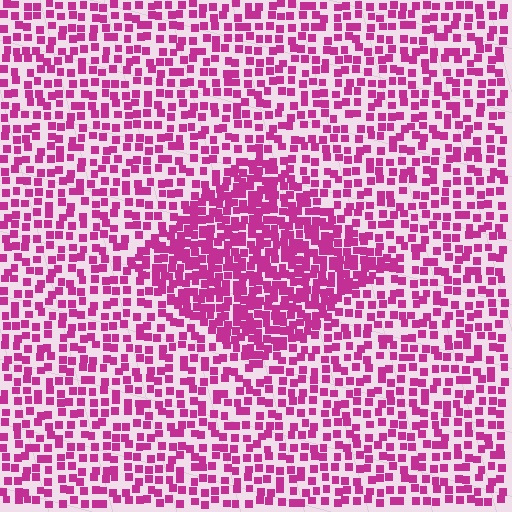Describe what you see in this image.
The image contains small magenta elements arranged at two different densities. A diamond-shaped region is visible where the elements are more densely packed than the surrounding area.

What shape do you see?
I see a diamond.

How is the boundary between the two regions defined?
The boundary is defined by a change in element density (approximately 1.9x ratio). All elements are the same color, size, and shape.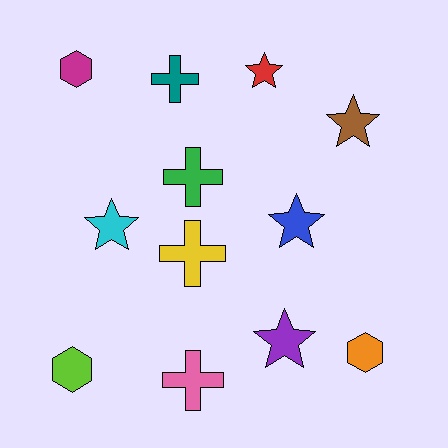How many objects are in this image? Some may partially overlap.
There are 12 objects.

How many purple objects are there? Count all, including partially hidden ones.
There is 1 purple object.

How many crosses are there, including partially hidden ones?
There are 4 crosses.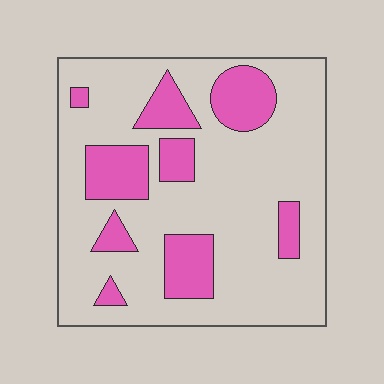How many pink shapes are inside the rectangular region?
9.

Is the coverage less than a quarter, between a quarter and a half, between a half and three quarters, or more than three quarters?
Less than a quarter.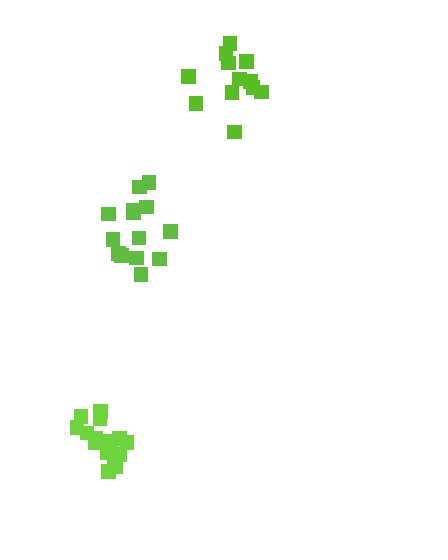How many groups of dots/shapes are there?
There are 3 groups.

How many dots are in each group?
Group 1: 14 dots, Group 2: 12 dots, Group 3: 16 dots (42 total).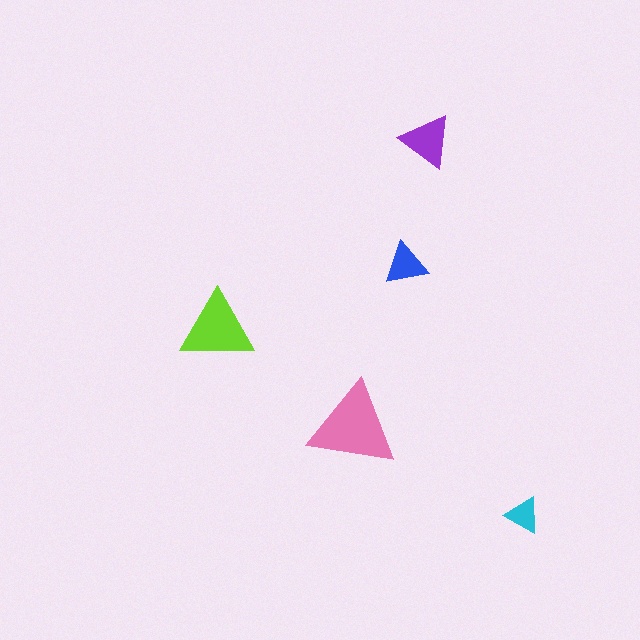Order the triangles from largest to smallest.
the pink one, the lime one, the purple one, the blue one, the cyan one.